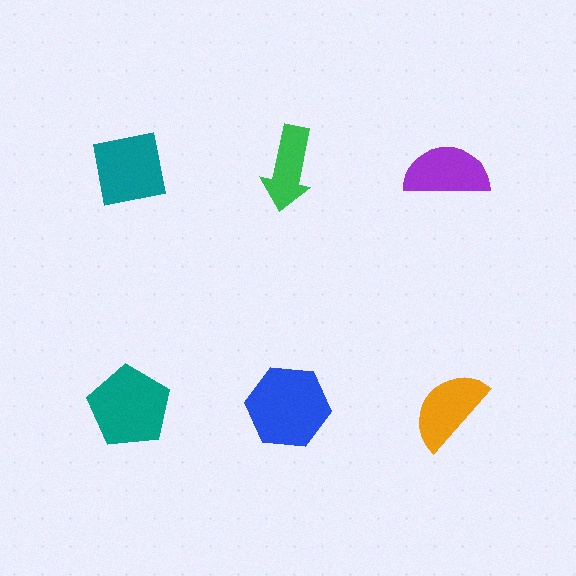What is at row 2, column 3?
An orange semicircle.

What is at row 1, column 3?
A purple semicircle.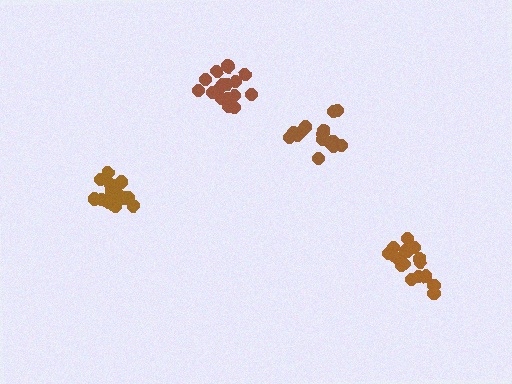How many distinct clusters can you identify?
There are 4 distinct clusters.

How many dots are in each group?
Group 1: 16 dots, Group 2: 17 dots, Group 3: 15 dots, Group 4: 15 dots (63 total).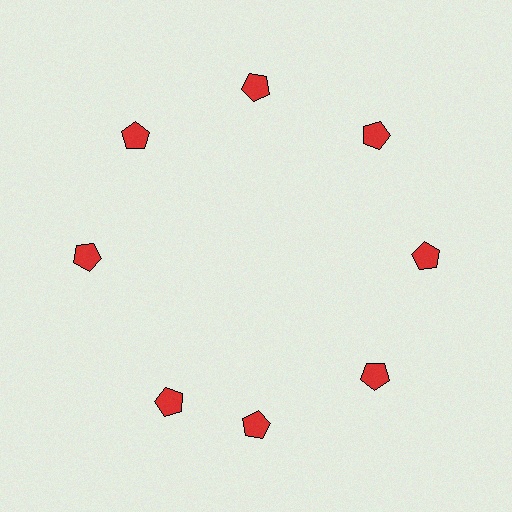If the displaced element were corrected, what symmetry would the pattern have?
It would have 8-fold rotational symmetry — the pattern would map onto itself every 45 degrees.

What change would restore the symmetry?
The symmetry would be restored by rotating it back into even spacing with its neighbors so that all 8 pentagons sit at equal angles and equal distance from the center.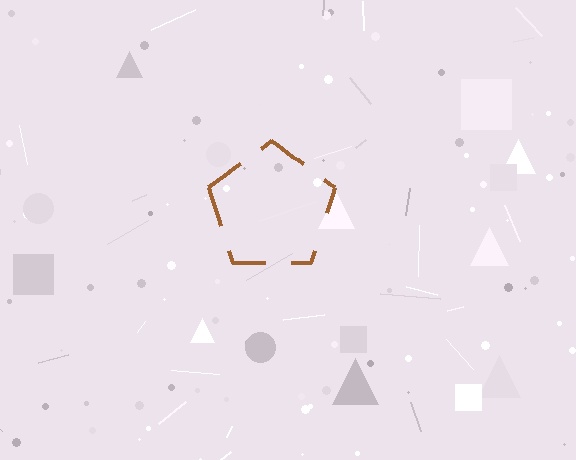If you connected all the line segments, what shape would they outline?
They would outline a pentagon.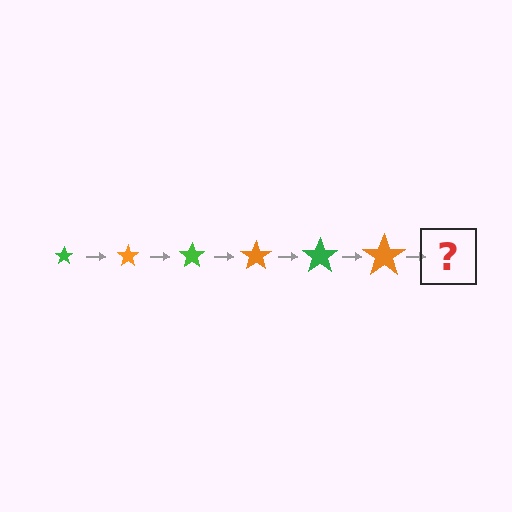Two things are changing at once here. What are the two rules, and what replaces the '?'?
The two rules are that the star grows larger each step and the color cycles through green and orange. The '?' should be a green star, larger than the previous one.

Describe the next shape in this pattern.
It should be a green star, larger than the previous one.